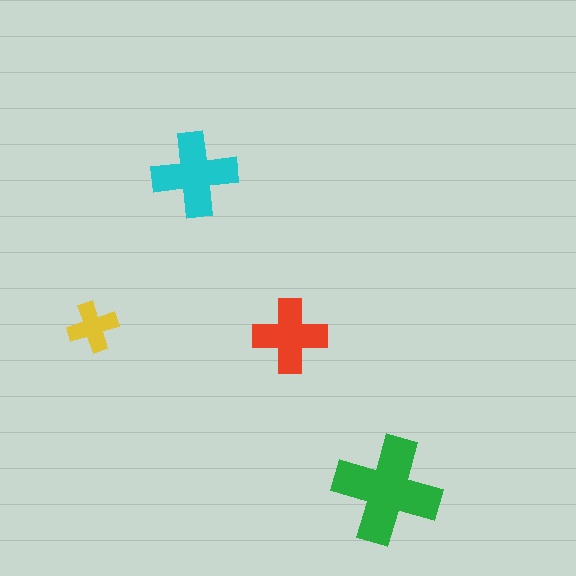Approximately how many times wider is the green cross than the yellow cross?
About 2 times wider.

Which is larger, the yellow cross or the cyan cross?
The cyan one.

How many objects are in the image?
There are 4 objects in the image.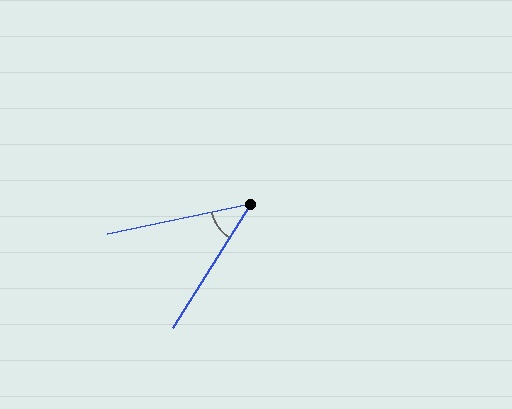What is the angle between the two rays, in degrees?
Approximately 46 degrees.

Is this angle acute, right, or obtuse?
It is acute.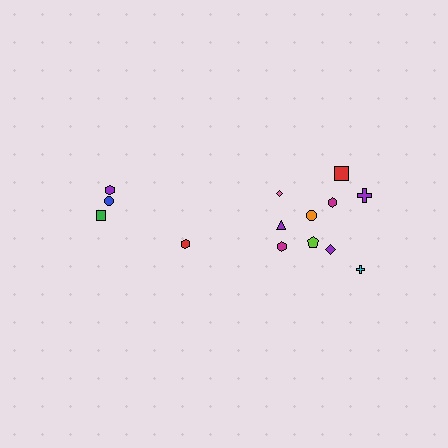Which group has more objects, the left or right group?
The right group.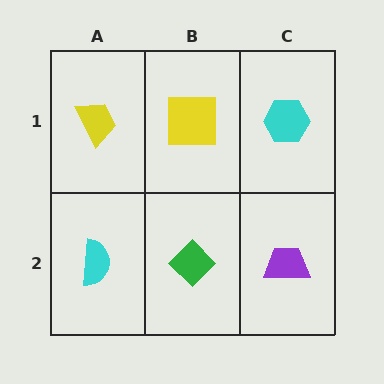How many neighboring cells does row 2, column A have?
2.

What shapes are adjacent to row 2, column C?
A cyan hexagon (row 1, column C), a green diamond (row 2, column B).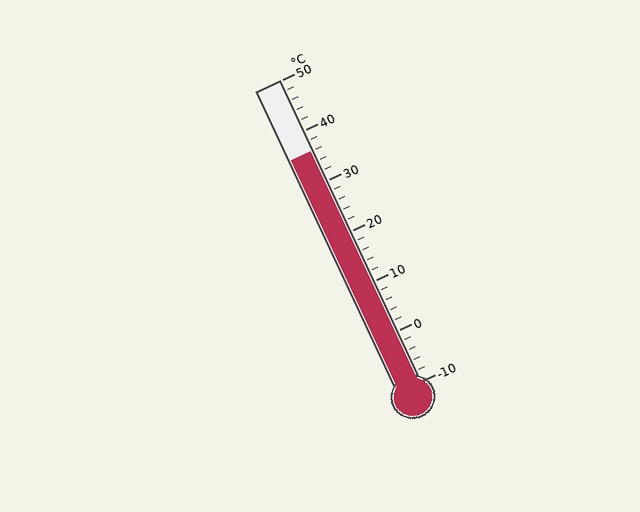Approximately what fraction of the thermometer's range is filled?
The thermometer is filled to approximately 75% of its range.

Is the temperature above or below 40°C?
The temperature is below 40°C.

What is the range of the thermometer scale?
The thermometer scale ranges from -10°C to 50°C.